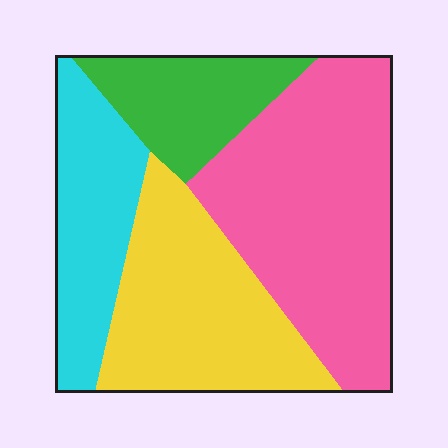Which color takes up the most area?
Pink, at roughly 40%.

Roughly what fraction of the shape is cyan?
Cyan takes up between a sixth and a third of the shape.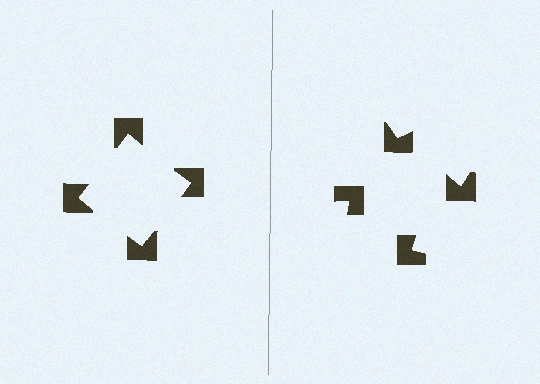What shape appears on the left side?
An illusory square.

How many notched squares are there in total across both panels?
8 — 4 on each side.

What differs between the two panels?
The notched squares are positioned identically on both sides; only the wedge orientations differ. On the left they align to a square; on the right they are misaligned.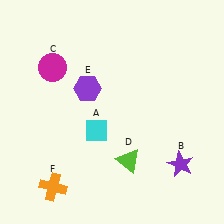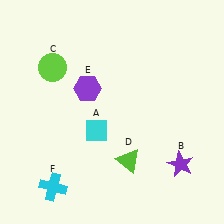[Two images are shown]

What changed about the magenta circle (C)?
In Image 1, C is magenta. In Image 2, it changed to lime.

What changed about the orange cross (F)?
In Image 1, F is orange. In Image 2, it changed to cyan.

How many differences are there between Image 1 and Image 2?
There are 2 differences between the two images.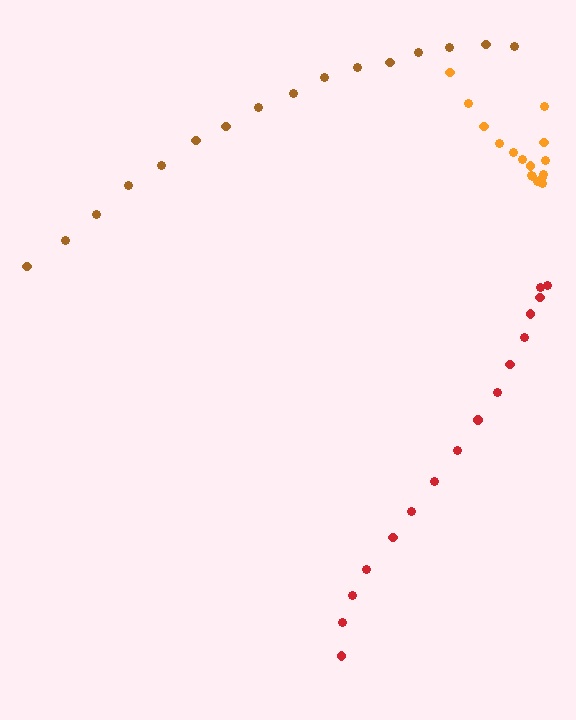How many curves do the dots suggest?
There are 3 distinct paths.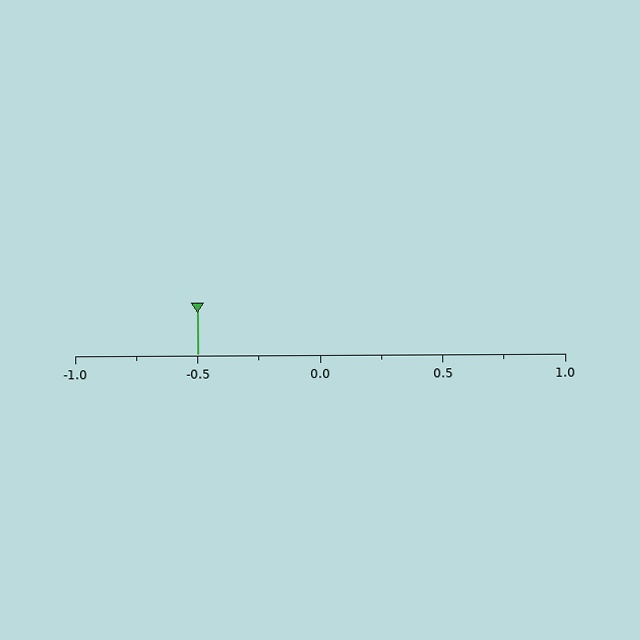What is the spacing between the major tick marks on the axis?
The major ticks are spaced 0.5 apart.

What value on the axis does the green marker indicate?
The marker indicates approximately -0.5.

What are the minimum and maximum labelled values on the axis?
The axis runs from -1.0 to 1.0.